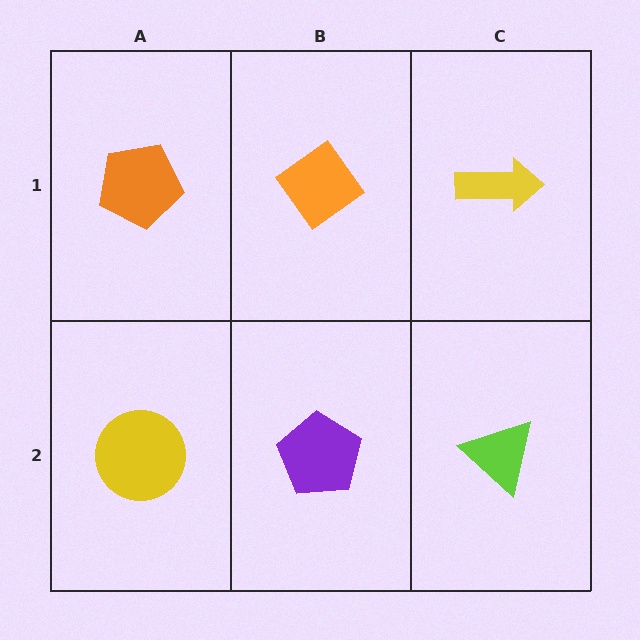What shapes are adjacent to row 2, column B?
An orange diamond (row 1, column B), a yellow circle (row 2, column A), a lime triangle (row 2, column C).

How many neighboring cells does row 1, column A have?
2.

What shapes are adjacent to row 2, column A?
An orange pentagon (row 1, column A), a purple pentagon (row 2, column B).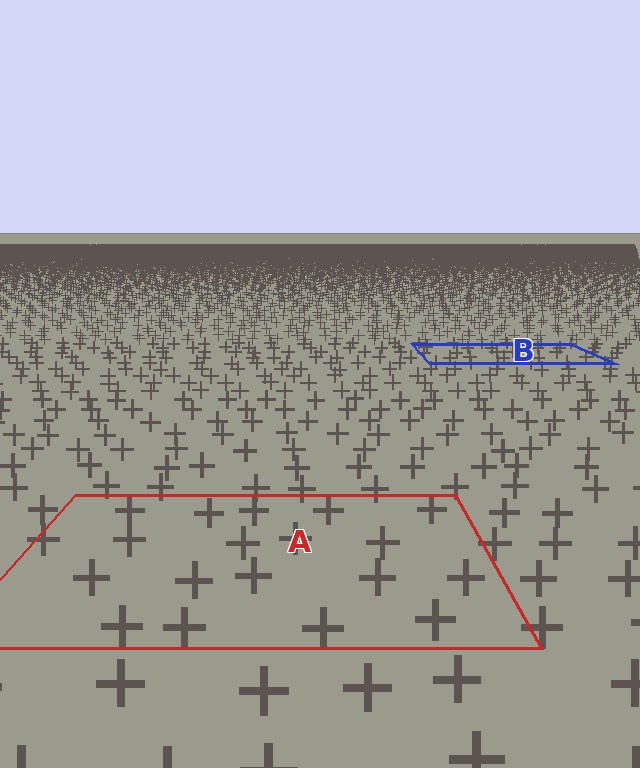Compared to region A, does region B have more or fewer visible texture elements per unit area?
Region B has more texture elements per unit area — they are packed more densely because it is farther away.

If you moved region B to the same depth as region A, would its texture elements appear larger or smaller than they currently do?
They would appear larger. At a closer depth, the same texture elements are projected at a bigger on-screen size.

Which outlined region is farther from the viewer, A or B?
Region B is farther from the viewer — the texture elements inside it appear smaller and more densely packed.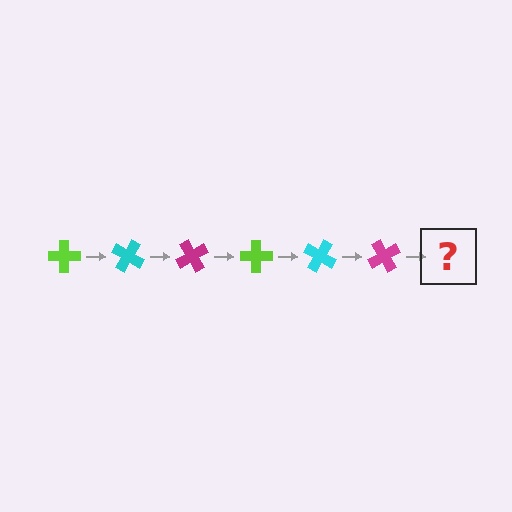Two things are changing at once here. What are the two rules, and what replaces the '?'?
The two rules are that it rotates 30 degrees each step and the color cycles through lime, cyan, and magenta. The '?' should be a lime cross, rotated 180 degrees from the start.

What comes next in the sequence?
The next element should be a lime cross, rotated 180 degrees from the start.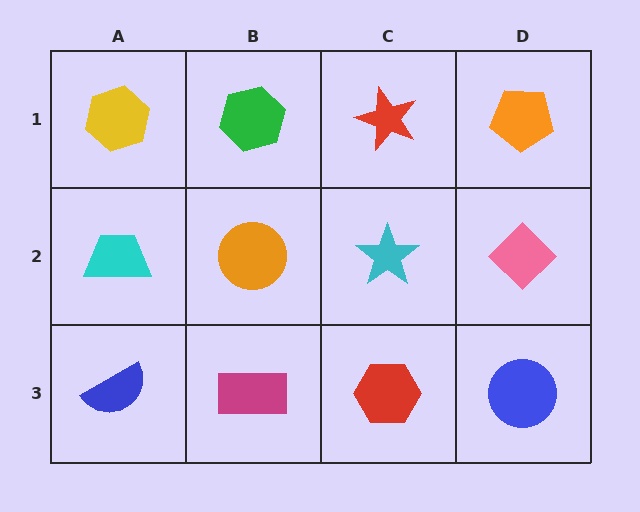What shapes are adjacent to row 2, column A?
A yellow hexagon (row 1, column A), a blue semicircle (row 3, column A), an orange circle (row 2, column B).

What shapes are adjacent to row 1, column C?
A cyan star (row 2, column C), a green hexagon (row 1, column B), an orange pentagon (row 1, column D).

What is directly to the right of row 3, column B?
A red hexagon.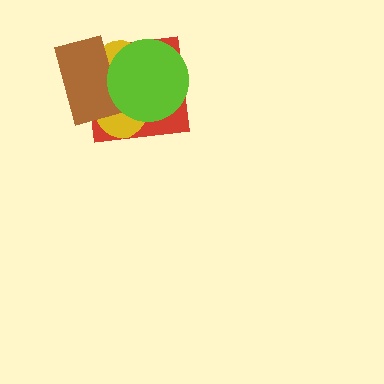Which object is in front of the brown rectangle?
The lime circle is in front of the brown rectangle.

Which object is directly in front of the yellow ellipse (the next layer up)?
The brown rectangle is directly in front of the yellow ellipse.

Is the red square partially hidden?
Yes, it is partially covered by another shape.